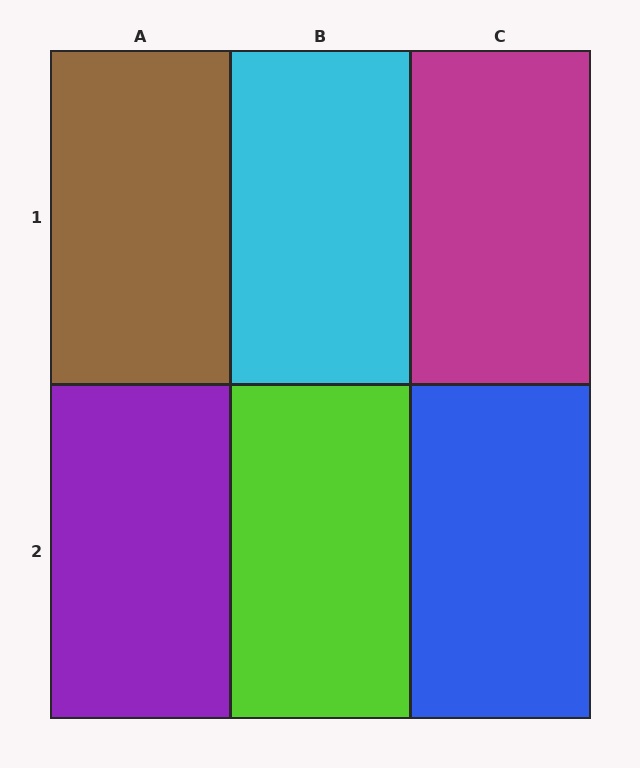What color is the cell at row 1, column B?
Cyan.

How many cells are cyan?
1 cell is cyan.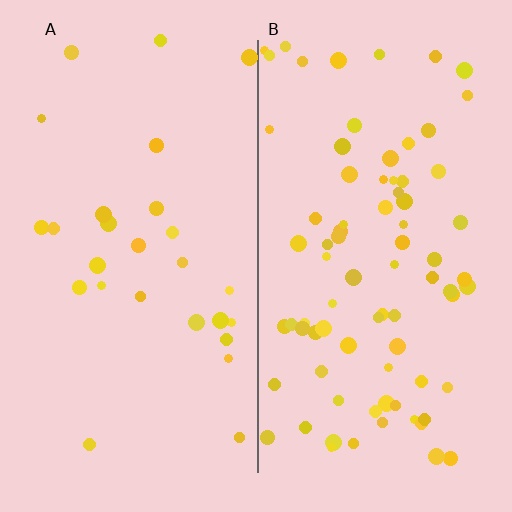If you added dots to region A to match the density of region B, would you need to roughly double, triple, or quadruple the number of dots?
Approximately triple.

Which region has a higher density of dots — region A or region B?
B (the right).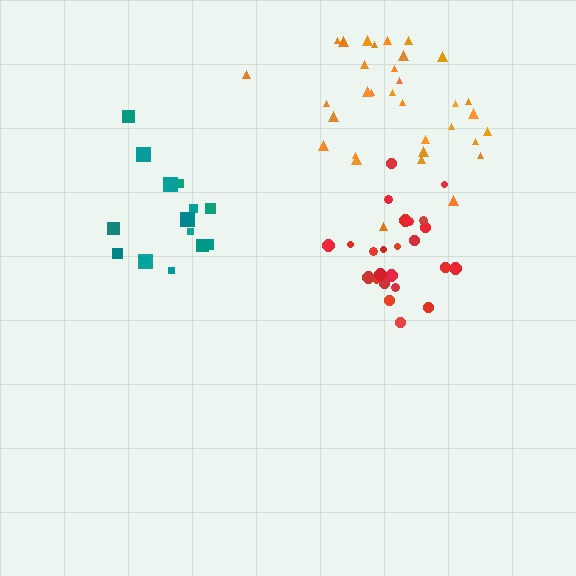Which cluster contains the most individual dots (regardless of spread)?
Orange (34).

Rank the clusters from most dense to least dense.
red, orange, teal.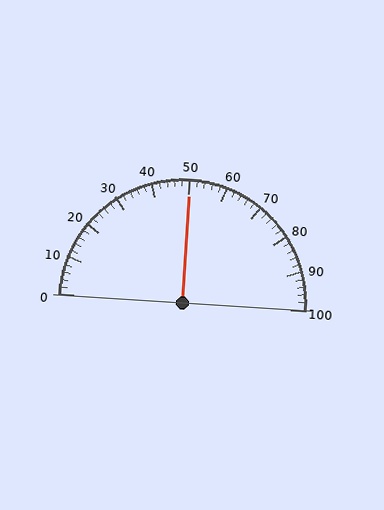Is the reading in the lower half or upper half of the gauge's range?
The reading is in the upper half of the range (0 to 100).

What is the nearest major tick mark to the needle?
The nearest major tick mark is 50.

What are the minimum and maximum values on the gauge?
The gauge ranges from 0 to 100.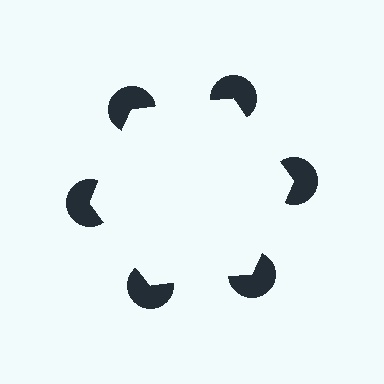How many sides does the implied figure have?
6 sides.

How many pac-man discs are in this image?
There are 6 — one at each vertex of the illusory hexagon.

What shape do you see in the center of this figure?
An illusory hexagon — its edges are inferred from the aligned wedge cuts in the pac-man discs, not physically drawn.